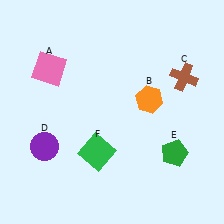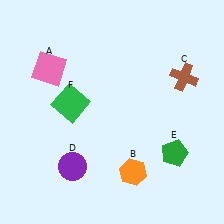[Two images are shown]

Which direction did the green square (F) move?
The green square (F) moved up.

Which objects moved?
The objects that moved are: the orange hexagon (B), the purple circle (D), the green square (F).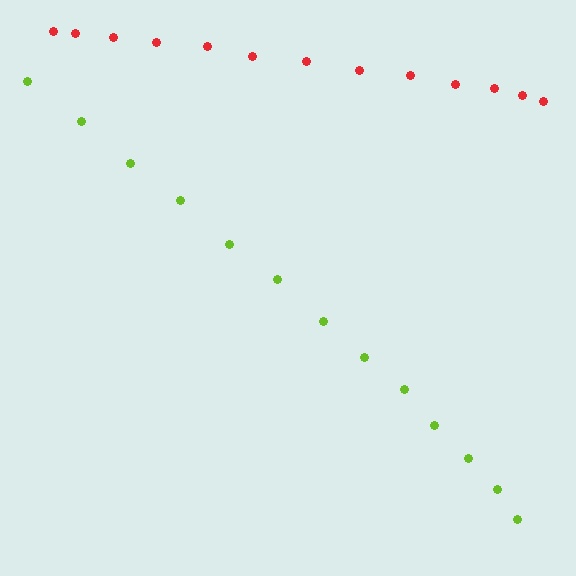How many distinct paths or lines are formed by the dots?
There are 2 distinct paths.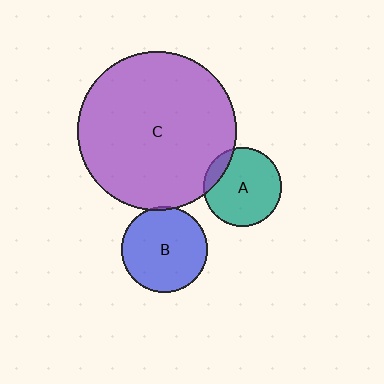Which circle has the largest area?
Circle C (purple).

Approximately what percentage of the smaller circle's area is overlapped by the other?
Approximately 15%.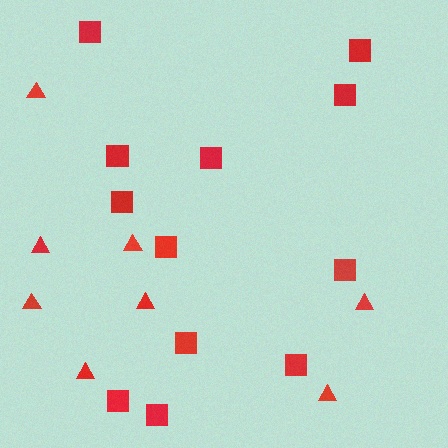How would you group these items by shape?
There are 2 groups: one group of squares (12) and one group of triangles (8).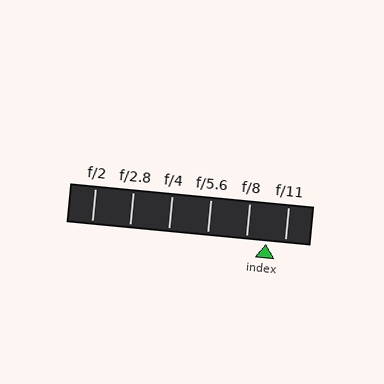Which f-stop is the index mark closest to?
The index mark is closest to f/11.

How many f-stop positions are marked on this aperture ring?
There are 6 f-stop positions marked.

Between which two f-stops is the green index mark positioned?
The index mark is between f/8 and f/11.